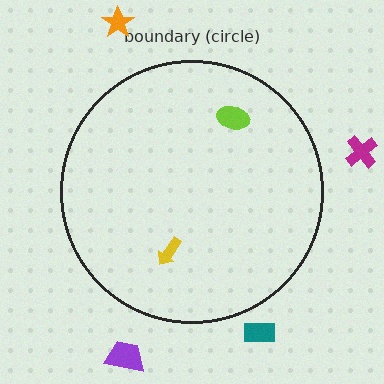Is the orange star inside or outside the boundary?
Outside.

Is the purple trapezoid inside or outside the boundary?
Outside.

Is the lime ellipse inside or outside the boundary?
Inside.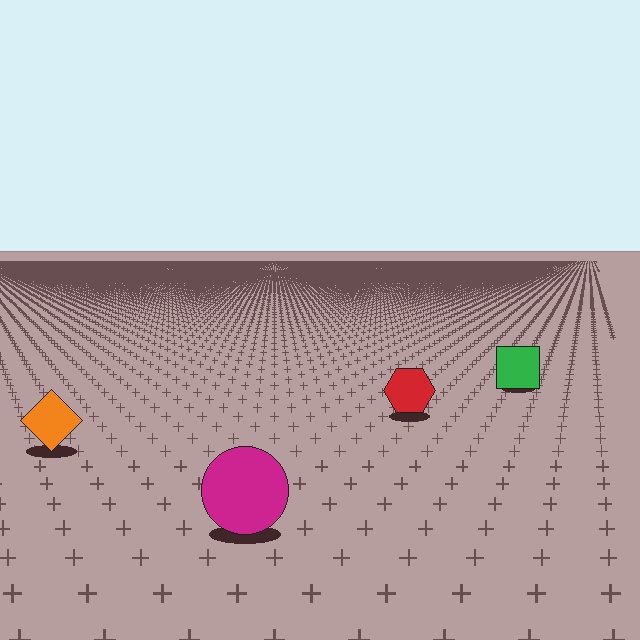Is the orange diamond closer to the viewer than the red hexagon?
Yes. The orange diamond is closer — you can tell from the texture gradient: the ground texture is coarser near it.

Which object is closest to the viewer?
The magenta circle is closest. The texture marks near it are larger and more spread out.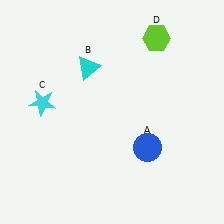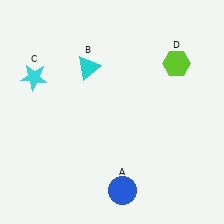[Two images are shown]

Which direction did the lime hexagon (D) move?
The lime hexagon (D) moved down.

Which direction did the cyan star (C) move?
The cyan star (C) moved up.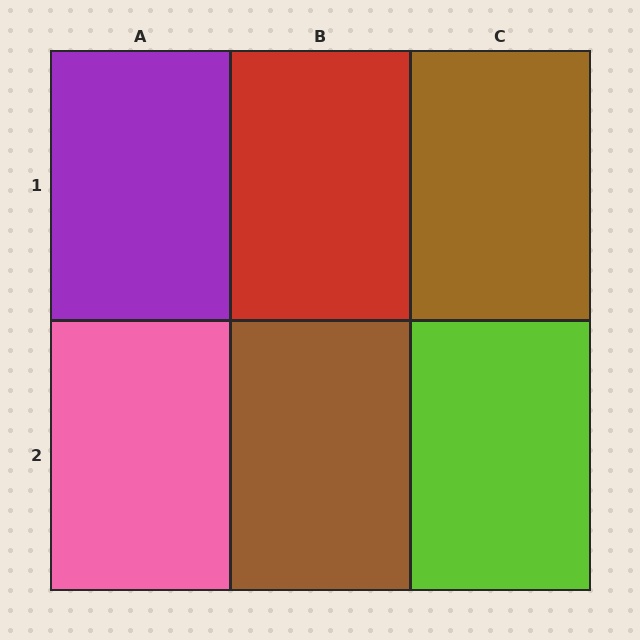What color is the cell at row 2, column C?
Lime.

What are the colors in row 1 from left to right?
Purple, red, brown.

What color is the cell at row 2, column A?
Pink.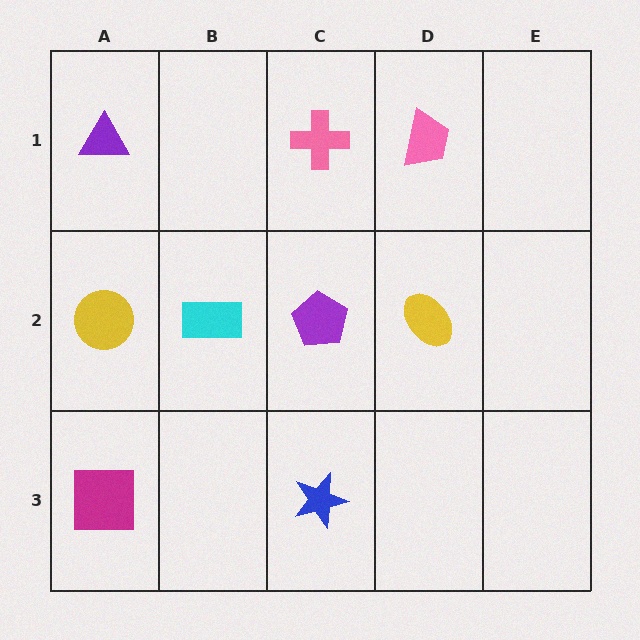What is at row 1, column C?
A pink cross.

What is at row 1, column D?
A pink trapezoid.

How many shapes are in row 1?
3 shapes.